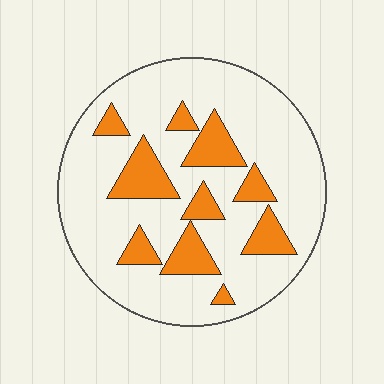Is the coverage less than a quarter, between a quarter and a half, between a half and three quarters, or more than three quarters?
Less than a quarter.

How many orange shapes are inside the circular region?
10.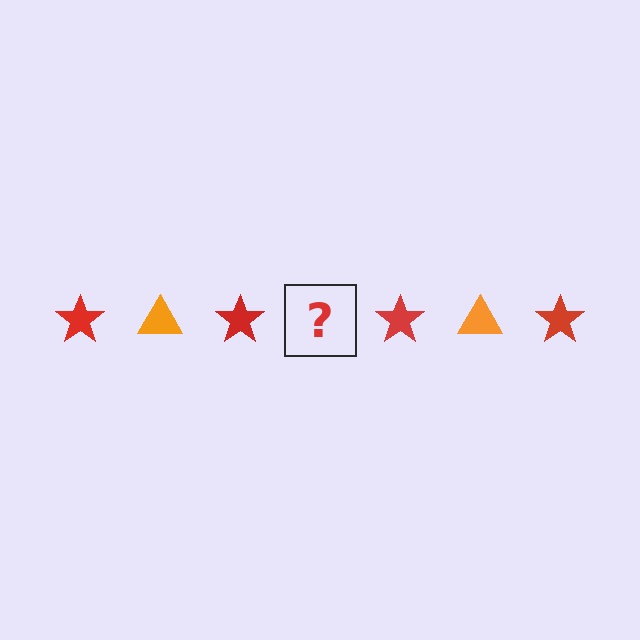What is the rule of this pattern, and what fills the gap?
The rule is that the pattern alternates between red star and orange triangle. The gap should be filled with an orange triangle.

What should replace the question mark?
The question mark should be replaced with an orange triangle.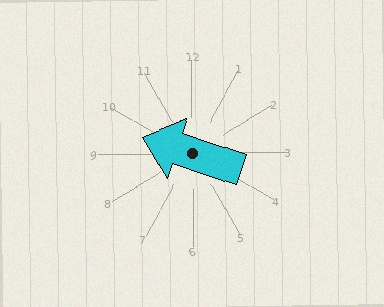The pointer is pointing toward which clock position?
Roughly 10 o'clock.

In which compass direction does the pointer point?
West.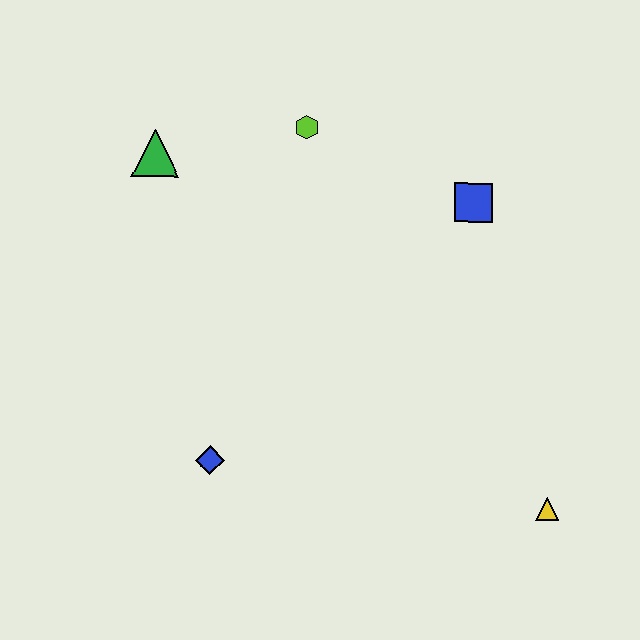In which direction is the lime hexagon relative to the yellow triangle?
The lime hexagon is above the yellow triangle.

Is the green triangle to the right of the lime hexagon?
No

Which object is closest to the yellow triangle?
The blue square is closest to the yellow triangle.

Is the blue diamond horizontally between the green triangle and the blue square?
Yes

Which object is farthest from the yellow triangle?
The green triangle is farthest from the yellow triangle.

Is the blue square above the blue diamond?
Yes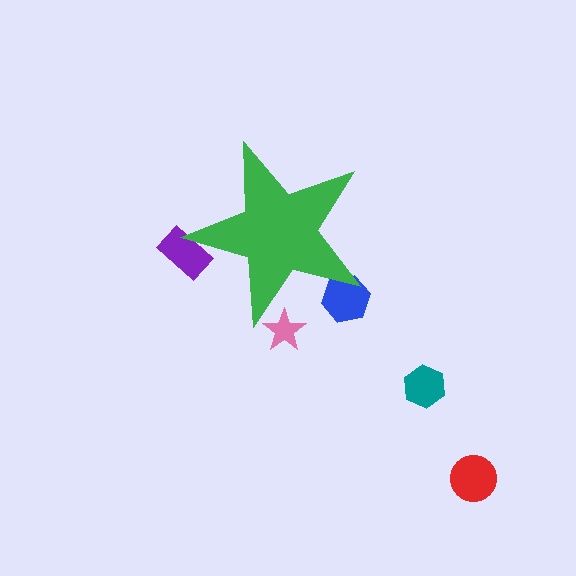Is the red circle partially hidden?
No, the red circle is fully visible.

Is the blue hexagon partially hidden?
Yes, the blue hexagon is partially hidden behind the green star.